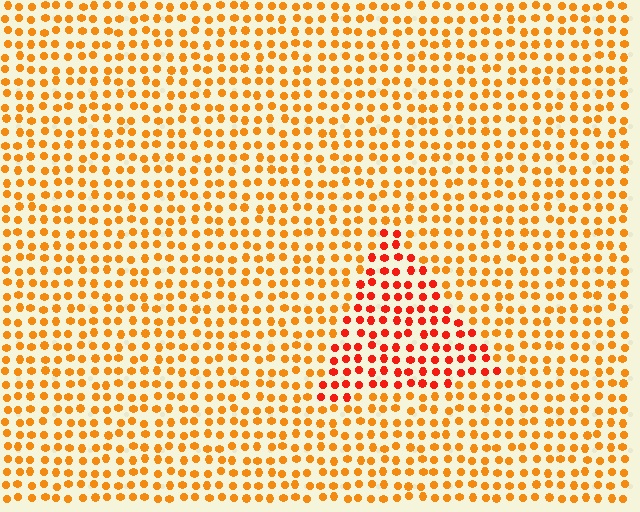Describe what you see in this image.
The image is filled with small orange elements in a uniform arrangement. A triangle-shaped region is visible where the elements are tinted to a slightly different hue, forming a subtle color boundary.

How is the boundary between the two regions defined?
The boundary is defined purely by a slight shift in hue (about 30 degrees). Spacing, size, and orientation are identical on both sides.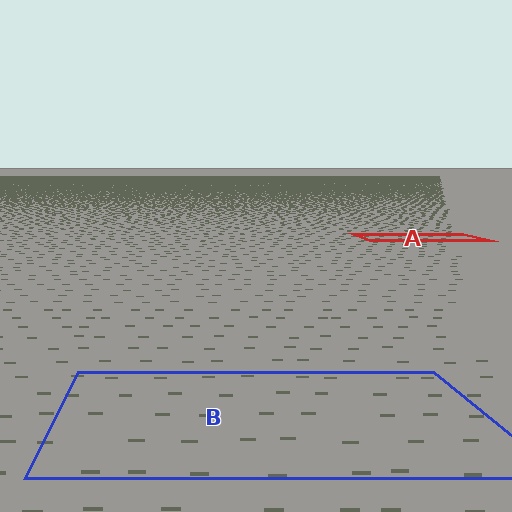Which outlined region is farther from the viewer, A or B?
Region A is farther from the viewer — the texture elements inside it appear smaller and more densely packed.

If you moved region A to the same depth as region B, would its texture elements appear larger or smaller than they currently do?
They would appear larger. At a closer depth, the same texture elements are projected at a bigger on-screen size.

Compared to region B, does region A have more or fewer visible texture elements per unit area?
Region A has more texture elements per unit area — they are packed more densely because it is farther away.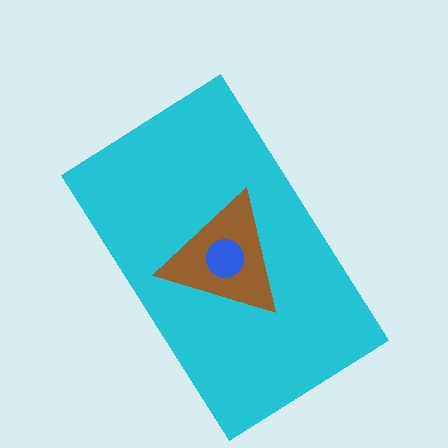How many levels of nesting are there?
3.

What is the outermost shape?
The cyan rectangle.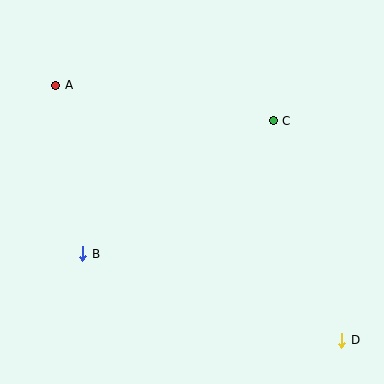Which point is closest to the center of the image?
Point C at (273, 121) is closest to the center.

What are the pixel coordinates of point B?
Point B is at (83, 254).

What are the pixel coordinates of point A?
Point A is at (56, 85).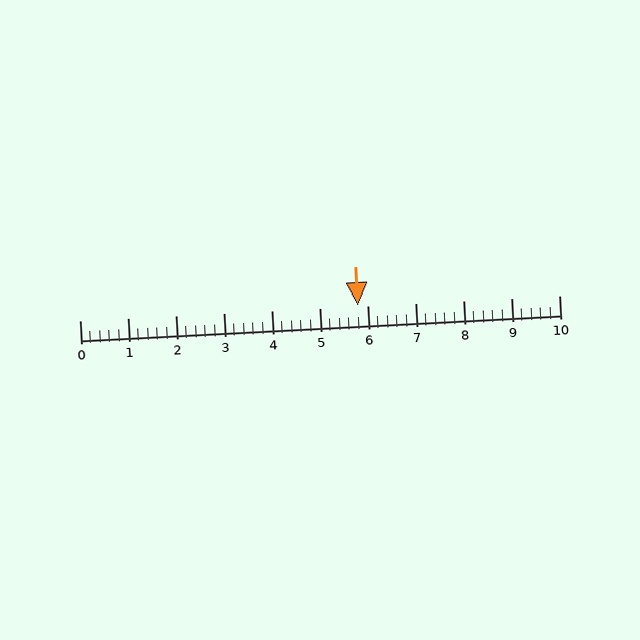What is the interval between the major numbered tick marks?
The major tick marks are spaced 1 units apart.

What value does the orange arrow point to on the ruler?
The orange arrow points to approximately 5.8.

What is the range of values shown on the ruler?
The ruler shows values from 0 to 10.